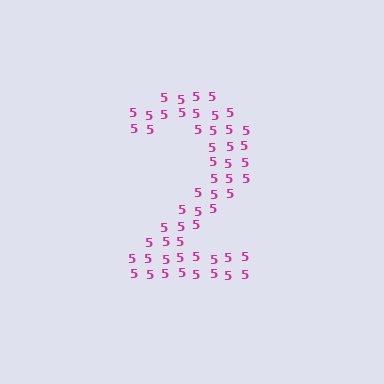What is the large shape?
The large shape is the digit 2.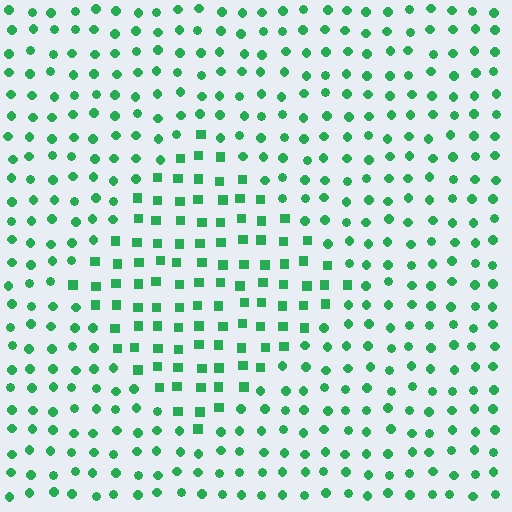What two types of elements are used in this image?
The image uses squares inside the diamond region and circles outside it.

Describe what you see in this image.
The image is filled with small green elements arranged in a uniform grid. A diamond-shaped region contains squares, while the surrounding area contains circles. The boundary is defined purely by the change in element shape.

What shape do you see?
I see a diamond.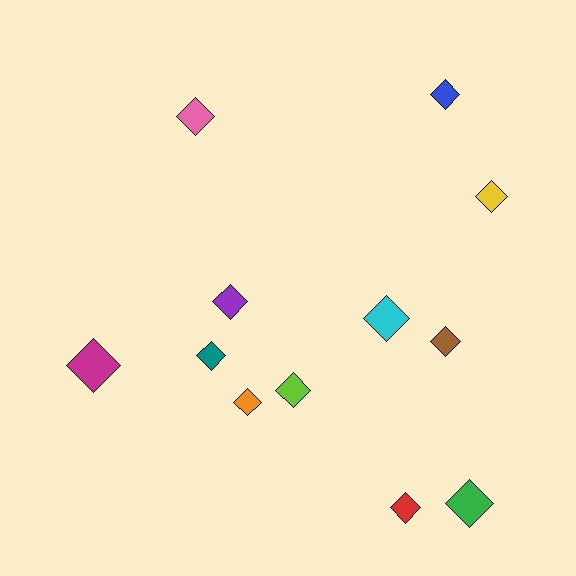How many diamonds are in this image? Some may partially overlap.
There are 12 diamonds.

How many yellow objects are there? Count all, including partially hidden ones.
There is 1 yellow object.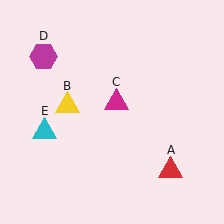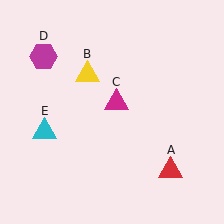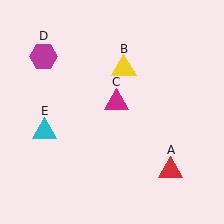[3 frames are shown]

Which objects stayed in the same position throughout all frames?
Red triangle (object A) and magenta triangle (object C) and magenta hexagon (object D) and cyan triangle (object E) remained stationary.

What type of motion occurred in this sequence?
The yellow triangle (object B) rotated clockwise around the center of the scene.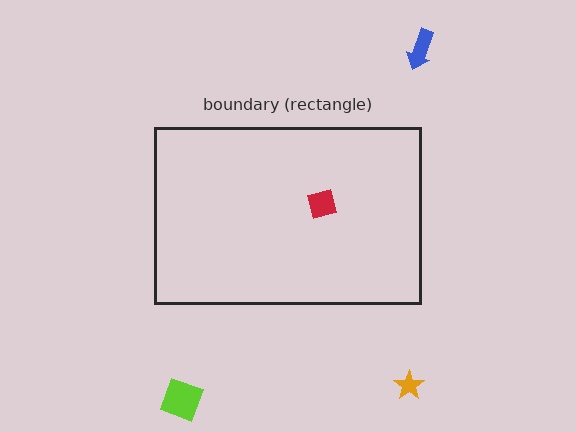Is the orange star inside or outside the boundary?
Outside.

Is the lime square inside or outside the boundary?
Outside.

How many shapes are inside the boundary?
1 inside, 3 outside.